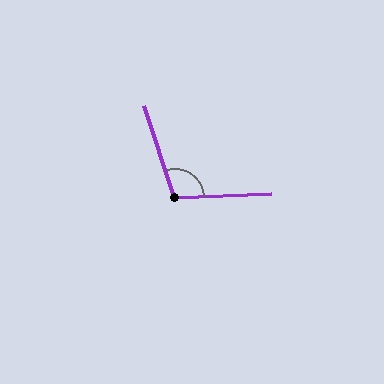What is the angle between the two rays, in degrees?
Approximately 106 degrees.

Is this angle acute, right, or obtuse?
It is obtuse.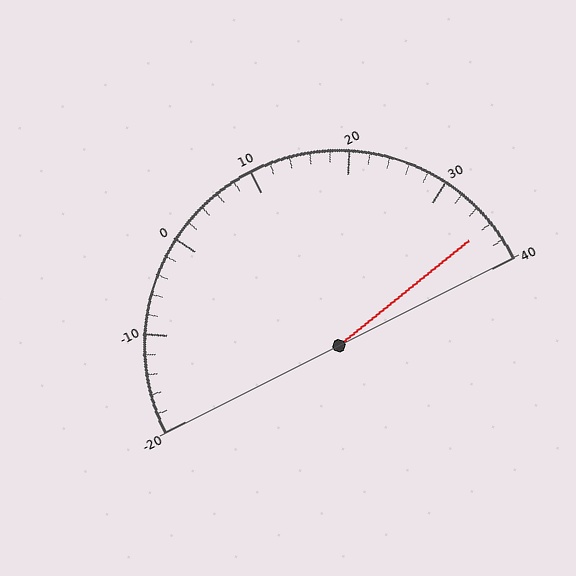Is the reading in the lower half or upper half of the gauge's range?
The reading is in the upper half of the range (-20 to 40).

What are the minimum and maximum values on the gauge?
The gauge ranges from -20 to 40.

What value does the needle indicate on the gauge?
The needle indicates approximately 36.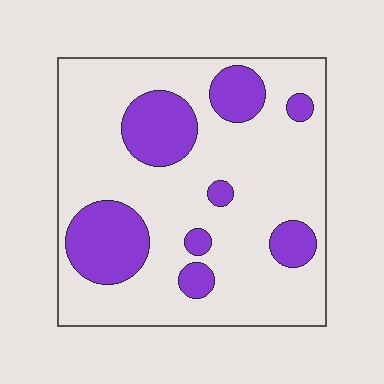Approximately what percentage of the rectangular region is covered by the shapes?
Approximately 25%.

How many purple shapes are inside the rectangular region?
8.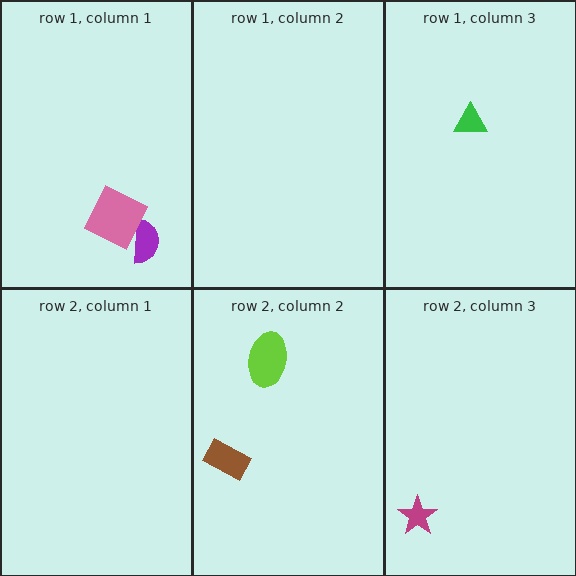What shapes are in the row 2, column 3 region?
The magenta star.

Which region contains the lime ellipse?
The row 2, column 2 region.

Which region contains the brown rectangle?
The row 2, column 2 region.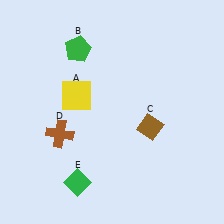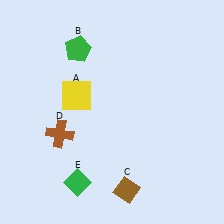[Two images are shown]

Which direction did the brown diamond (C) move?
The brown diamond (C) moved down.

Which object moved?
The brown diamond (C) moved down.